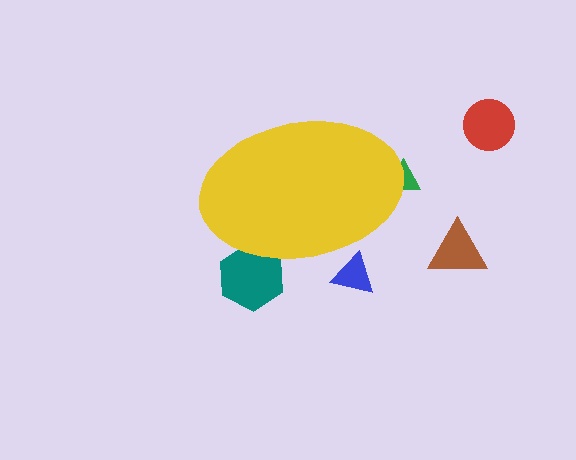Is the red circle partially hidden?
No, the red circle is fully visible.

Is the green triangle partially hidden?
Yes, the green triangle is partially hidden behind the yellow ellipse.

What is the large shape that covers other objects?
A yellow ellipse.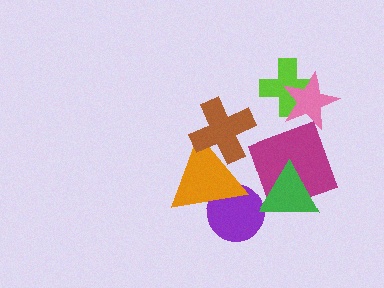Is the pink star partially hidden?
Yes, it is partially covered by another shape.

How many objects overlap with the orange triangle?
2 objects overlap with the orange triangle.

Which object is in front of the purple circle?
The orange triangle is in front of the purple circle.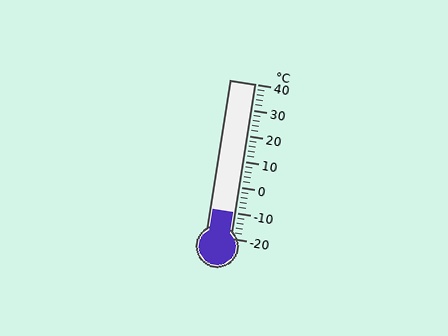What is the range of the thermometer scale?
The thermometer scale ranges from -20°C to 40°C.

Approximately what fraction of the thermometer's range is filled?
The thermometer is filled to approximately 15% of its range.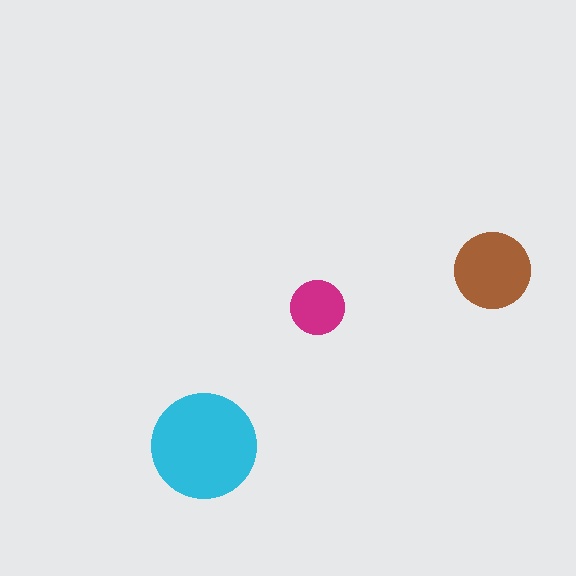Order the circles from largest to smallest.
the cyan one, the brown one, the magenta one.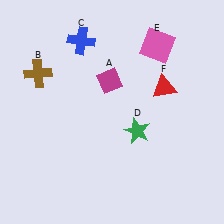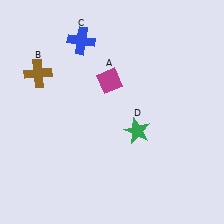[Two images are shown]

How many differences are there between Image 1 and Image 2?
There are 2 differences between the two images.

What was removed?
The red triangle (F), the pink square (E) were removed in Image 2.